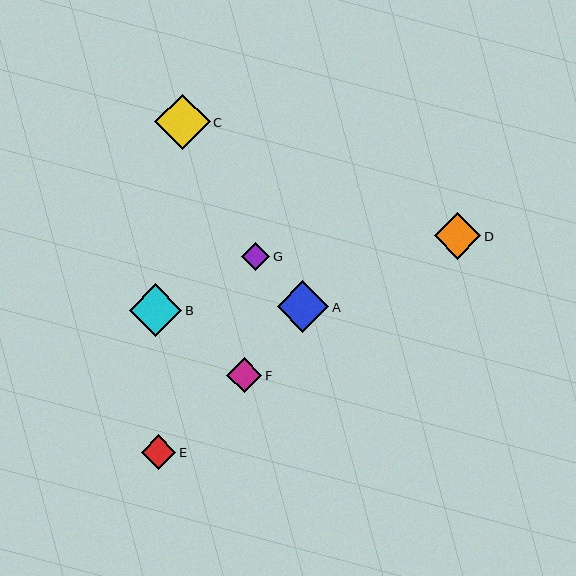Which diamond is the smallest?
Diamond G is the smallest with a size of approximately 28 pixels.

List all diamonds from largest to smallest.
From largest to smallest: C, B, A, D, F, E, G.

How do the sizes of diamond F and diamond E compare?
Diamond F and diamond E are approximately the same size.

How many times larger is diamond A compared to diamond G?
Diamond A is approximately 1.8 times the size of diamond G.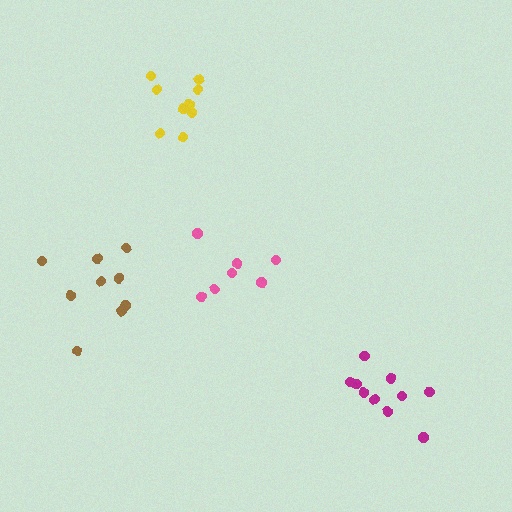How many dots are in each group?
Group 1: 7 dots, Group 2: 9 dots, Group 3: 9 dots, Group 4: 10 dots (35 total).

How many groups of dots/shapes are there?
There are 4 groups.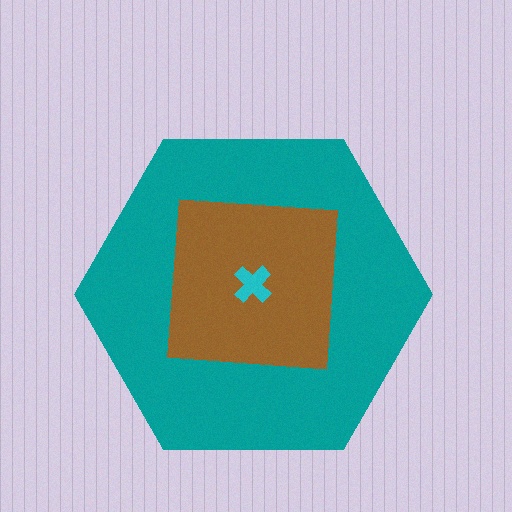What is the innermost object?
The cyan cross.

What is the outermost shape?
The teal hexagon.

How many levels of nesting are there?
3.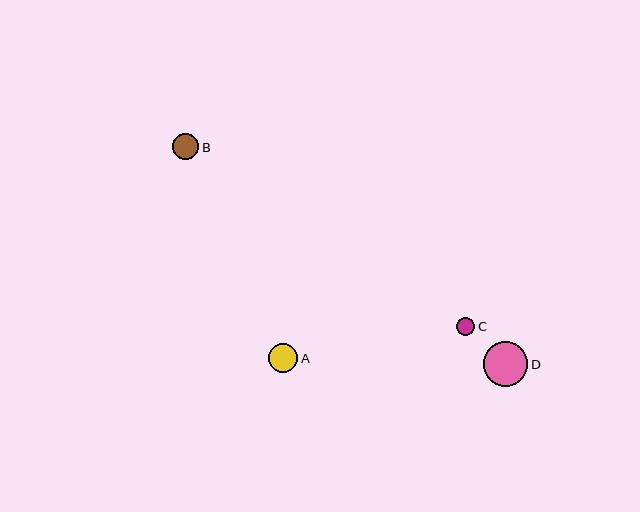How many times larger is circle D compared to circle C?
Circle D is approximately 2.4 times the size of circle C.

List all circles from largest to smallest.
From largest to smallest: D, A, B, C.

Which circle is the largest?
Circle D is the largest with a size of approximately 45 pixels.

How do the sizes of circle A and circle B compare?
Circle A and circle B are approximately the same size.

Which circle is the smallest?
Circle C is the smallest with a size of approximately 19 pixels.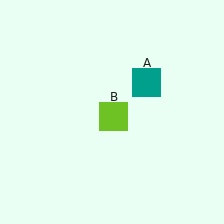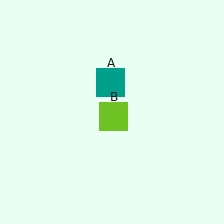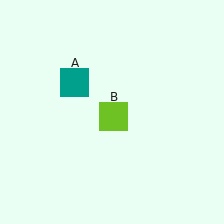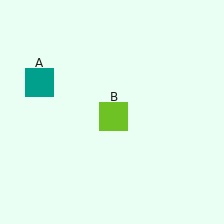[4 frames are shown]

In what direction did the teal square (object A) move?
The teal square (object A) moved left.